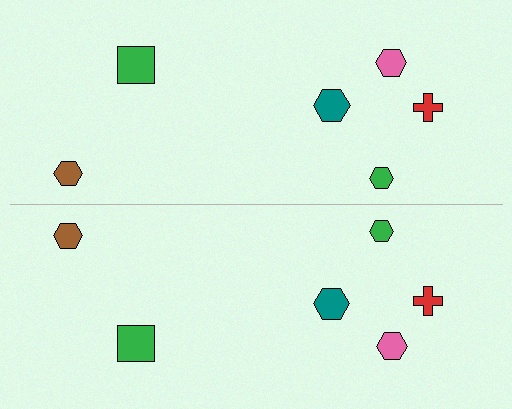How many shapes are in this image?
There are 12 shapes in this image.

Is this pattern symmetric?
Yes, this pattern has bilateral (reflection) symmetry.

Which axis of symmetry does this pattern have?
The pattern has a horizontal axis of symmetry running through the center of the image.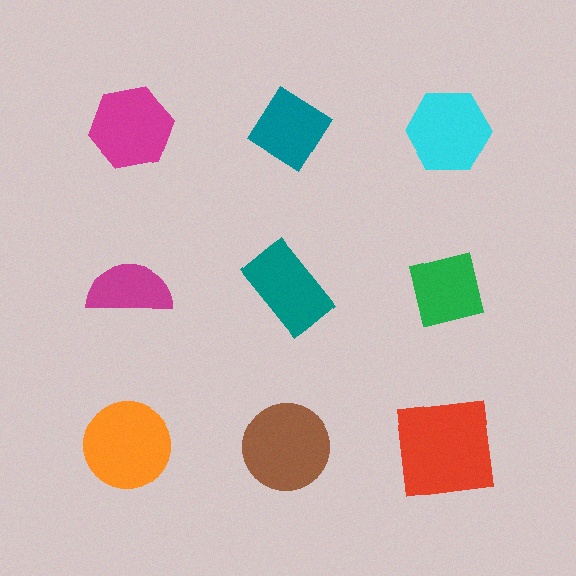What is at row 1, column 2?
A teal diamond.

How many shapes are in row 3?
3 shapes.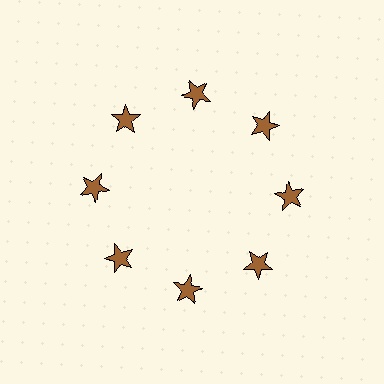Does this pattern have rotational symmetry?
Yes, this pattern has 8-fold rotational symmetry. It looks the same after rotating 45 degrees around the center.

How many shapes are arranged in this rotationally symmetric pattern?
There are 8 shapes, arranged in 8 groups of 1.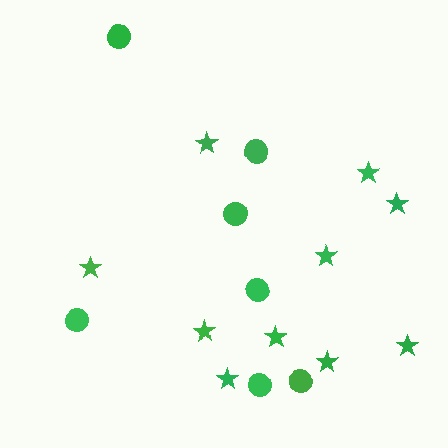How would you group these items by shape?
There are 2 groups: one group of stars (10) and one group of circles (7).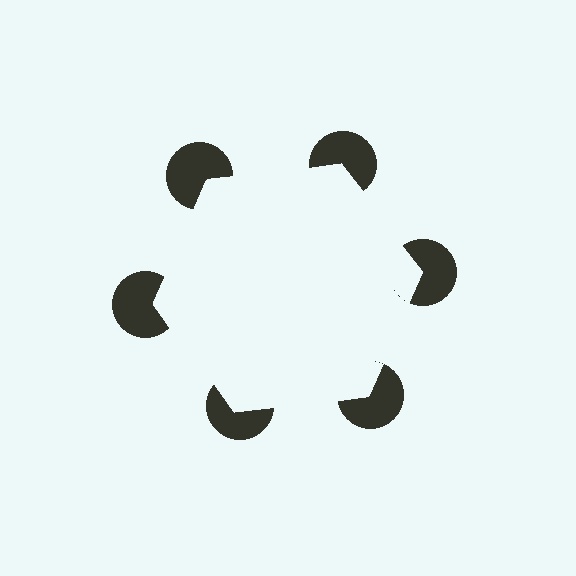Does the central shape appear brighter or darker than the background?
It typically appears slightly brighter than the background, even though no actual brightness change is drawn.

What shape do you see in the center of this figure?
An illusory hexagon — its edges are inferred from the aligned wedge cuts in the pac-man discs, not physically drawn.